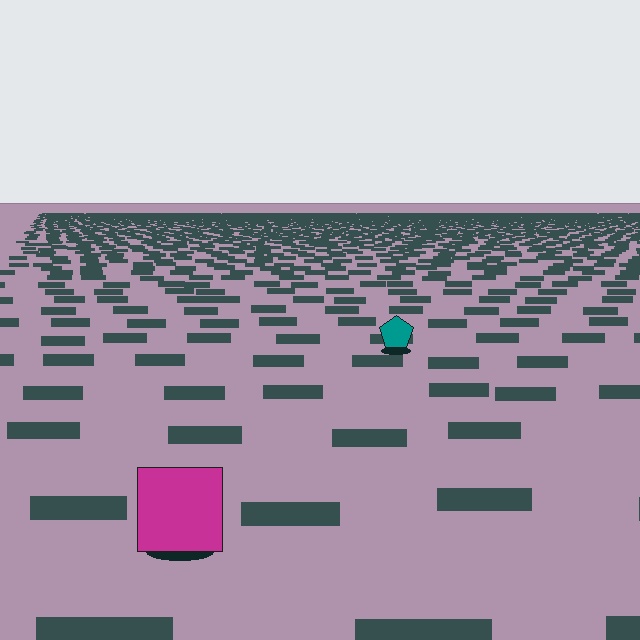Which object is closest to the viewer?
The magenta square is closest. The texture marks near it are larger and more spread out.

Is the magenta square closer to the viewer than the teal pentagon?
Yes. The magenta square is closer — you can tell from the texture gradient: the ground texture is coarser near it.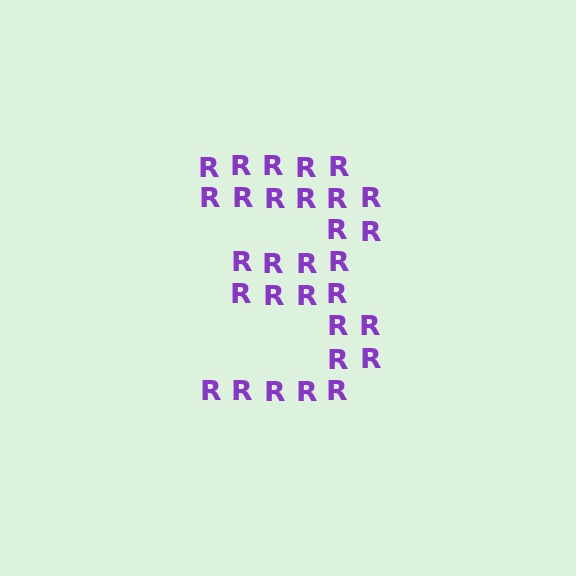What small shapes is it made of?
It is made of small letter R's.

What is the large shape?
The large shape is the digit 3.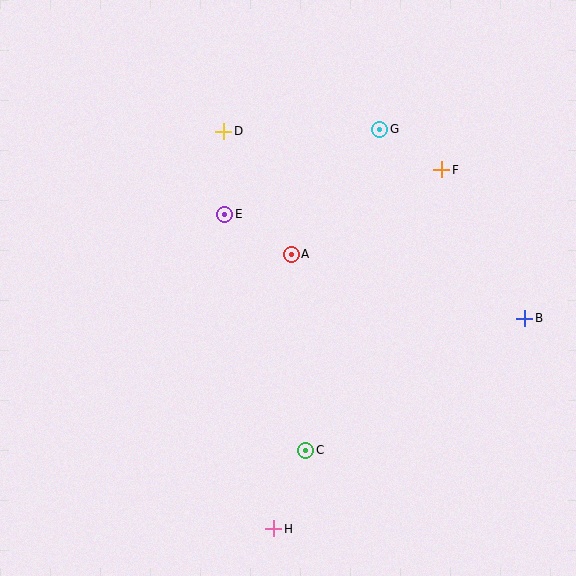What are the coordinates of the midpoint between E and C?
The midpoint between E and C is at (265, 332).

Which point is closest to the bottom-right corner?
Point B is closest to the bottom-right corner.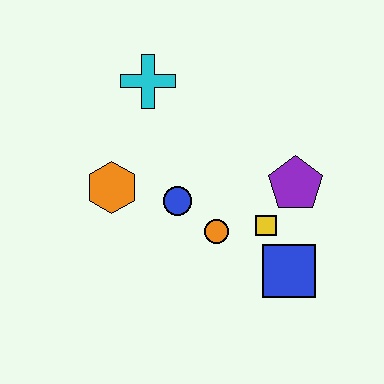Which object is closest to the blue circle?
The orange circle is closest to the blue circle.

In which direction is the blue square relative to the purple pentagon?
The blue square is below the purple pentagon.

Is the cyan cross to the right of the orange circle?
No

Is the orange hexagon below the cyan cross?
Yes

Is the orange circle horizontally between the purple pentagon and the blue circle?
Yes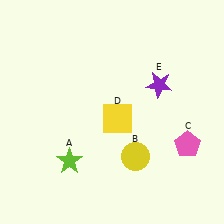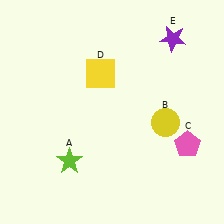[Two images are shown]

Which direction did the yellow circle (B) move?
The yellow circle (B) moved up.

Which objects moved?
The objects that moved are: the yellow circle (B), the yellow square (D), the purple star (E).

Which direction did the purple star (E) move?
The purple star (E) moved up.